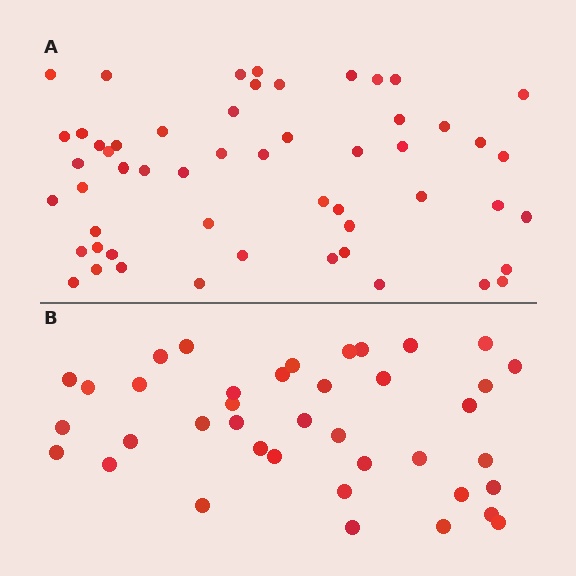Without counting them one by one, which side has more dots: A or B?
Region A (the top region) has more dots.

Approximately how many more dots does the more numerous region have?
Region A has approximately 15 more dots than region B.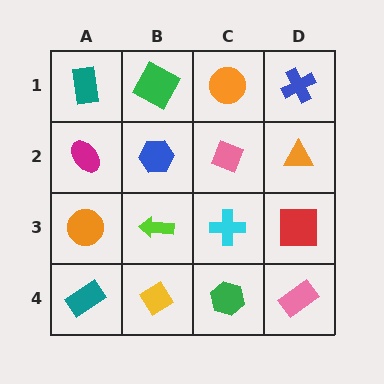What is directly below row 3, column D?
A pink rectangle.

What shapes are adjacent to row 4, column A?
An orange circle (row 3, column A), a yellow diamond (row 4, column B).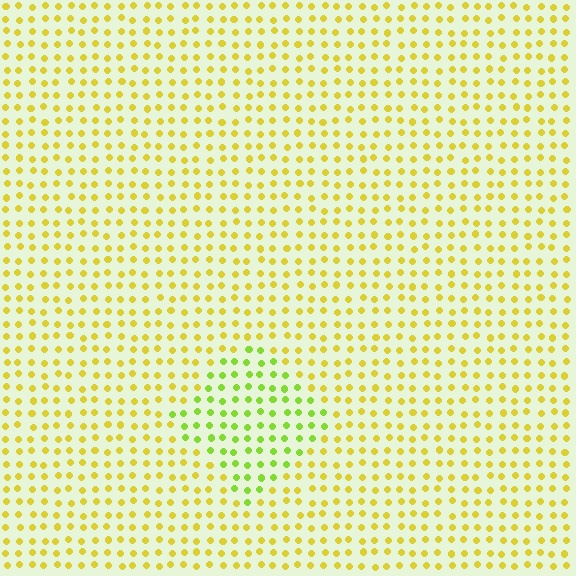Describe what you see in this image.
The image is filled with small yellow elements in a uniform arrangement. A diamond-shaped region is visible where the elements are tinted to a slightly different hue, forming a subtle color boundary.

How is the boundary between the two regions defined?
The boundary is defined purely by a slight shift in hue (about 37 degrees). Spacing, size, and orientation are identical on both sides.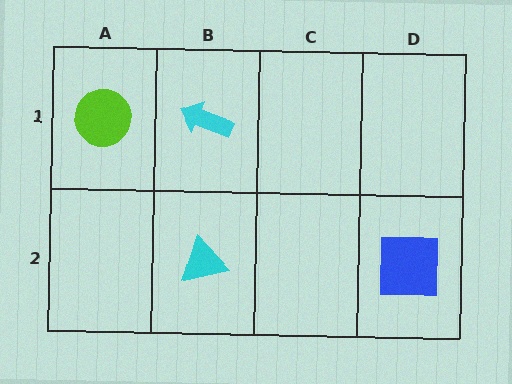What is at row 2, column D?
A blue square.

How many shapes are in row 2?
2 shapes.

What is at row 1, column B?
A cyan arrow.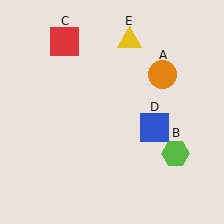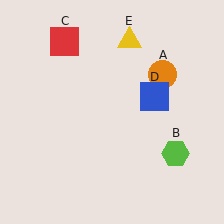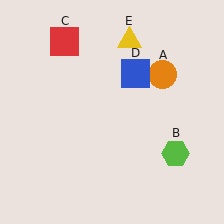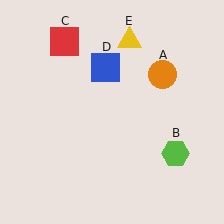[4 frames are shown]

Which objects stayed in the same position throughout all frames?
Orange circle (object A) and lime hexagon (object B) and red square (object C) and yellow triangle (object E) remained stationary.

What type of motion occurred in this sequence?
The blue square (object D) rotated counterclockwise around the center of the scene.